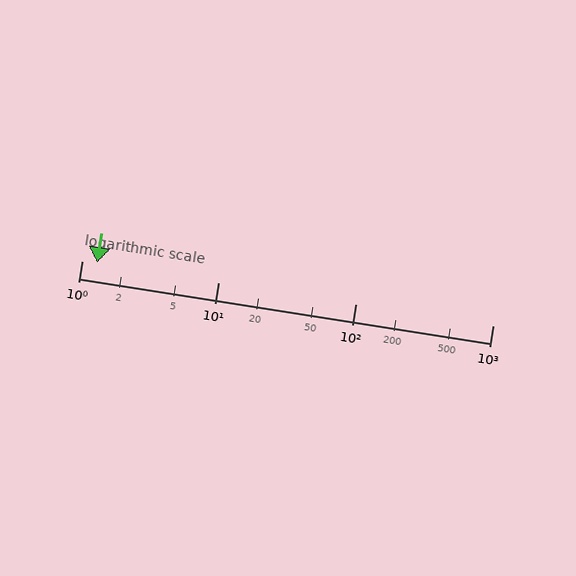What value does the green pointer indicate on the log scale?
The pointer indicates approximately 1.3.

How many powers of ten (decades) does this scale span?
The scale spans 3 decades, from 1 to 1000.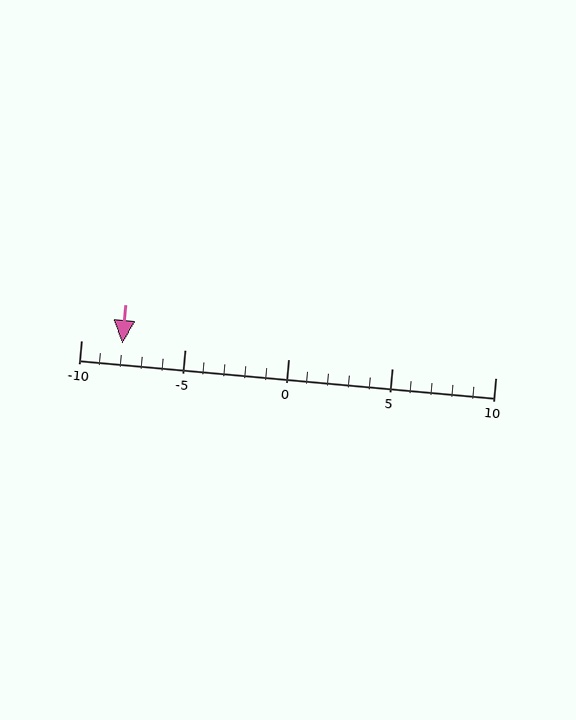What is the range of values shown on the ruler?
The ruler shows values from -10 to 10.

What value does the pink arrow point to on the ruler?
The pink arrow points to approximately -8.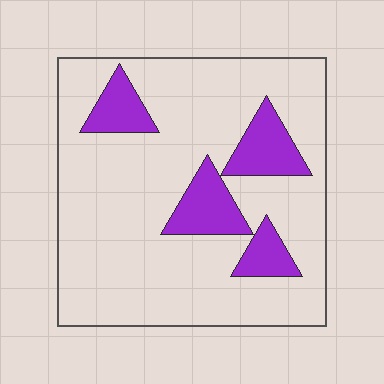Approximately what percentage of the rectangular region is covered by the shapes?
Approximately 20%.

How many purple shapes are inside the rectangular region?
4.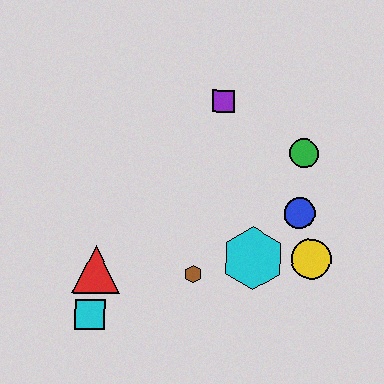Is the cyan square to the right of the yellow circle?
No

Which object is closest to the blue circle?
The yellow circle is closest to the blue circle.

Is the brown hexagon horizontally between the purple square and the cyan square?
Yes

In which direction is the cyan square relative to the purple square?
The cyan square is below the purple square.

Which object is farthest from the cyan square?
The green circle is farthest from the cyan square.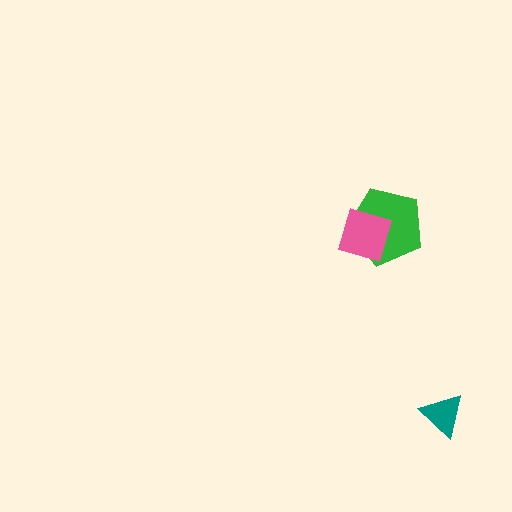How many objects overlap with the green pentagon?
1 object overlaps with the green pentagon.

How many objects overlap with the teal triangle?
0 objects overlap with the teal triangle.